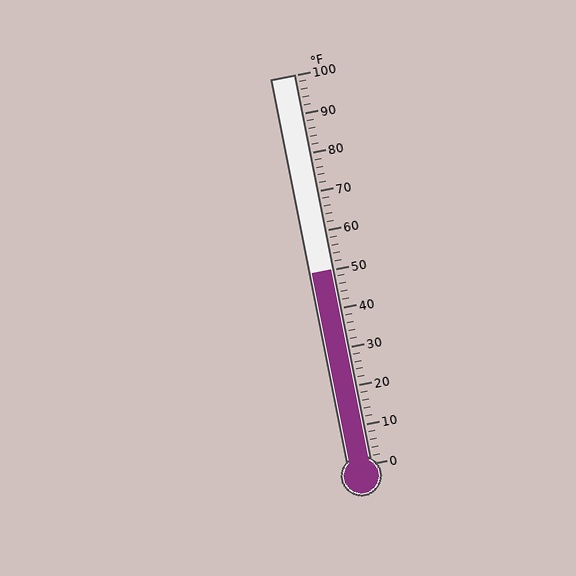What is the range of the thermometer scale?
The thermometer scale ranges from 0°F to 100°F.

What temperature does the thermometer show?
The thermometer shows approximately 50°F.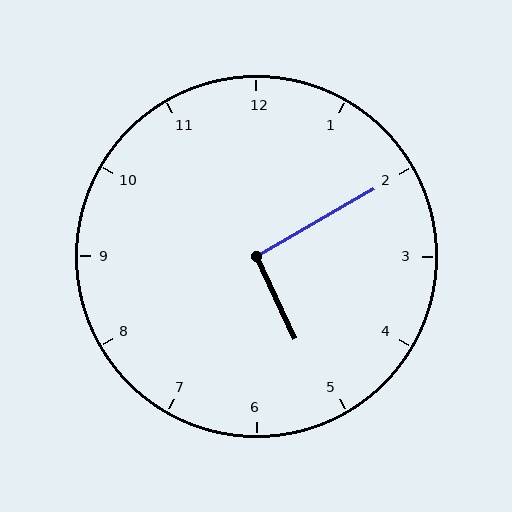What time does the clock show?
5:10.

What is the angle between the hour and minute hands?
Approximately 95 degrees.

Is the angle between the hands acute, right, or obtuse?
It is right.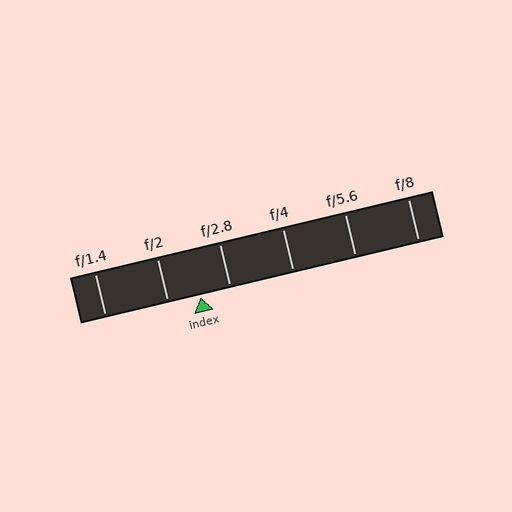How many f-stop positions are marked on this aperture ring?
There are 6 f-stop positions marked.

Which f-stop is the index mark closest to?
The index mark is closest to f/2.8.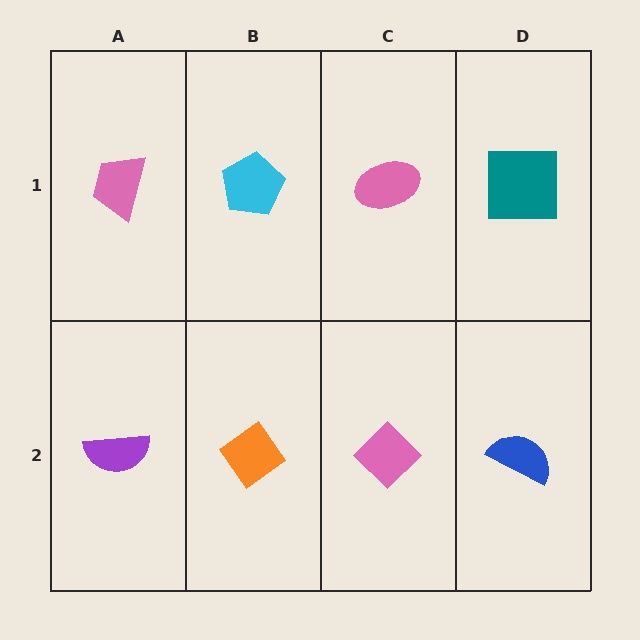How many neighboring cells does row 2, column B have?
3.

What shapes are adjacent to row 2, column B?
A cyan pentagon (row 1, column B), a purple semicircle (row 2, column A), a pink diamond (row 2, column C).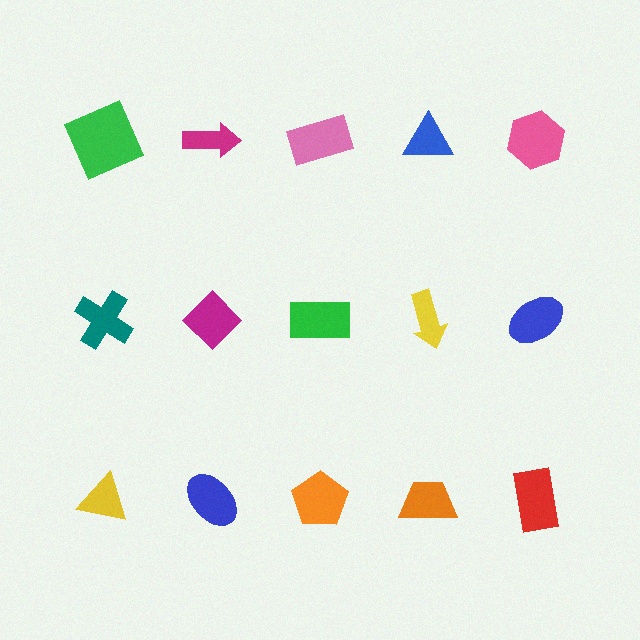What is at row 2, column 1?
A teal cross.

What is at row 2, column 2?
A magenta diamond.